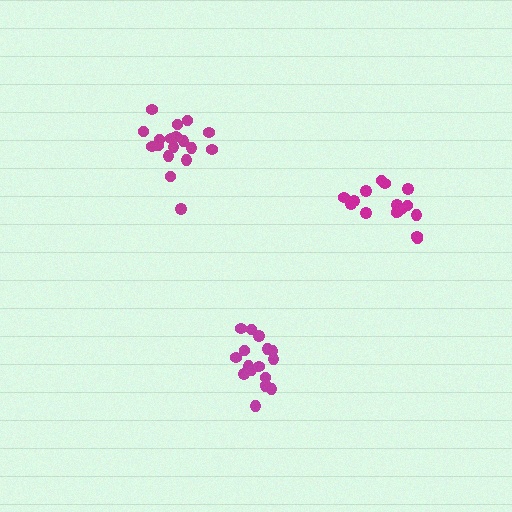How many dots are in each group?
Group 1: 16 dots, Group 2: 17 dots, Group 3: 18 dots (51 total).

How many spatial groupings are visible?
There are 3 spatial groupings.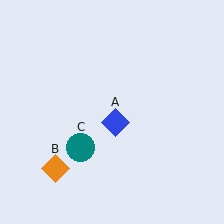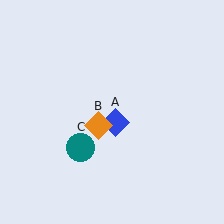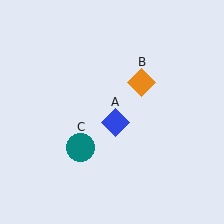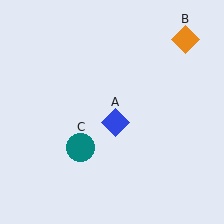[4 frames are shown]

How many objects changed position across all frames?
1 object changed position: orange diamond (object B).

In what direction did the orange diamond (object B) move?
The orange diamond (object B) moved up and to the right.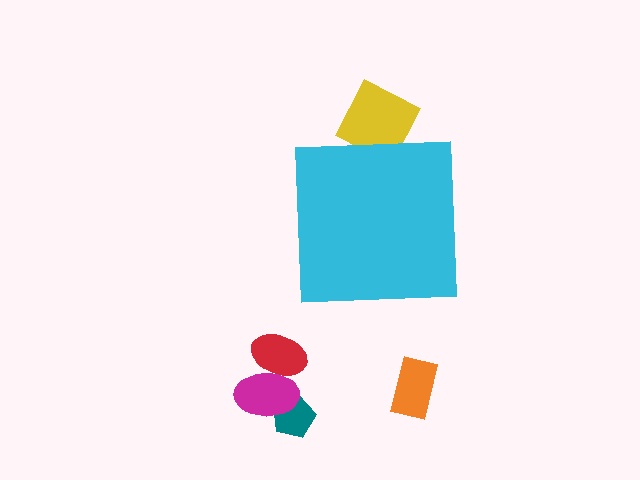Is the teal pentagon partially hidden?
No, the teal pentagon is fully visible.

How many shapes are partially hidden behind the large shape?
1 shape is partially hidden.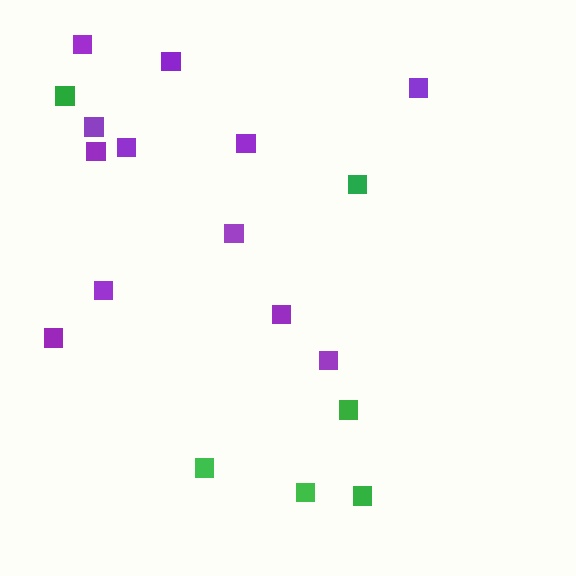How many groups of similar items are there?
There are 2 groups: one group of purple squares (12) and one group of green squares (6).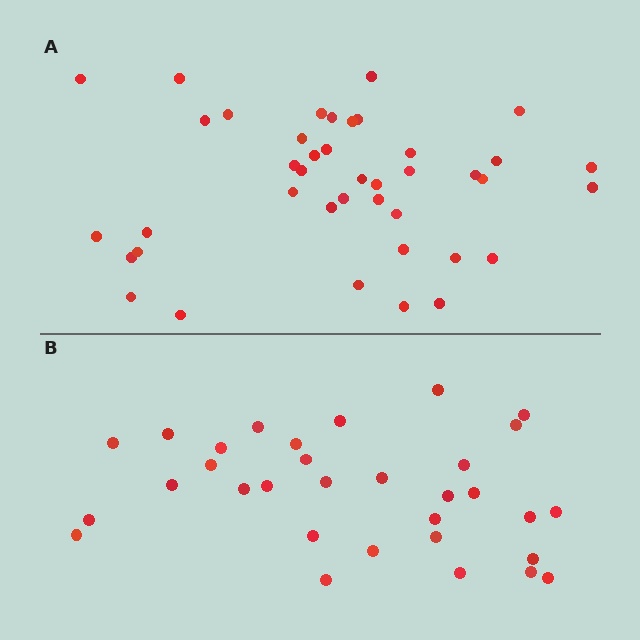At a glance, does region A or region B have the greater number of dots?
Region A (the top region) has more dots.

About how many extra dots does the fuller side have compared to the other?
Region A has roughly 8 or so more dots than region B.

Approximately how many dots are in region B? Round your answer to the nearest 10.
About 30 dots. (The exact count is 32, which rounds to 30.)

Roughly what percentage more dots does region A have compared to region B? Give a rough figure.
About 30% more.